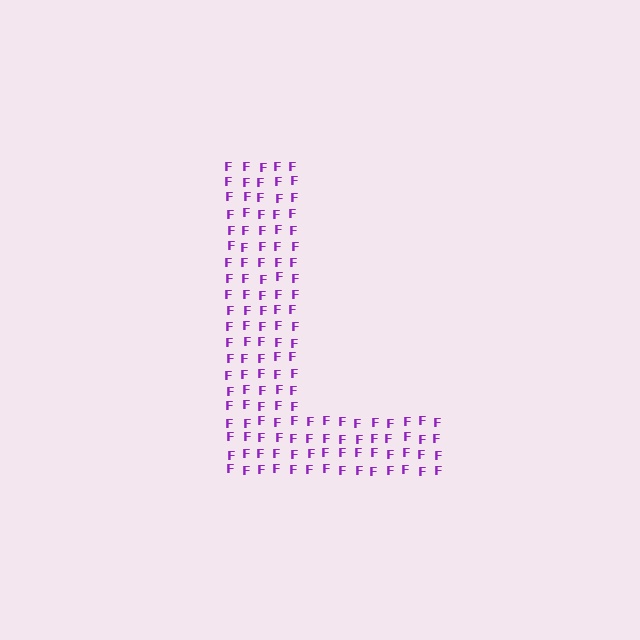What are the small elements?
The small elements are letter F's.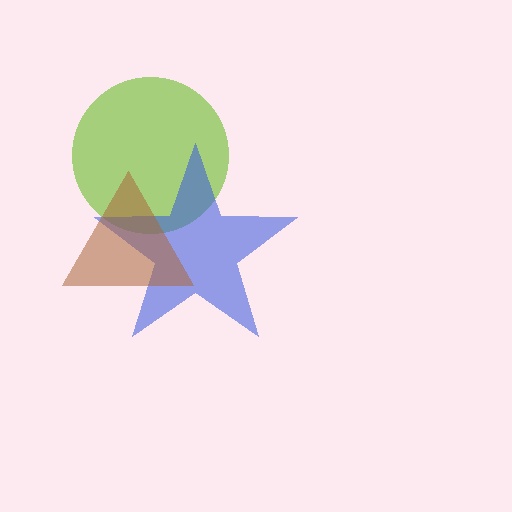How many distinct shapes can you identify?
There are 3 distinct shapes: a lime circle, a blue star, a brown triangle.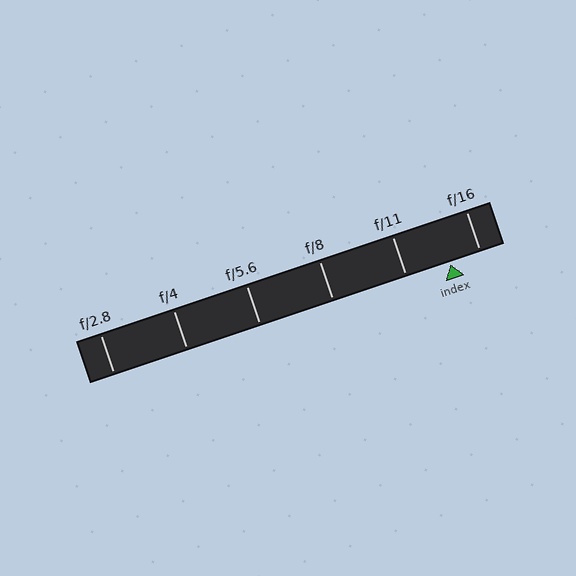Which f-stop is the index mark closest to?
The index mark is closest to f/16.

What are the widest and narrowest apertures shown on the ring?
The widest aperture shown is f/2.8 and the narrowest is f/16.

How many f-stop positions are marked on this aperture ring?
There are 6 f-stop positions marked.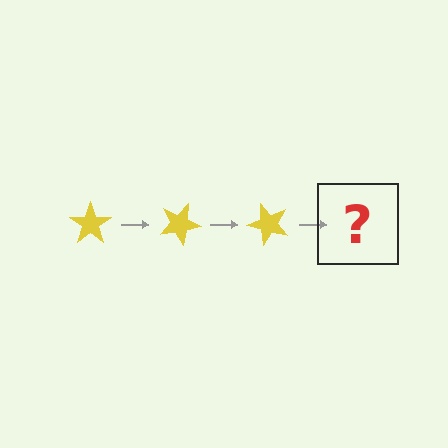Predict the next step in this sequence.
The next step is a yellow star rotated 75 degrees.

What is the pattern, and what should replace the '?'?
The pattern is that the star rotates 25 degrees each step. The '?' should be a yellow star rotated 75 degrees.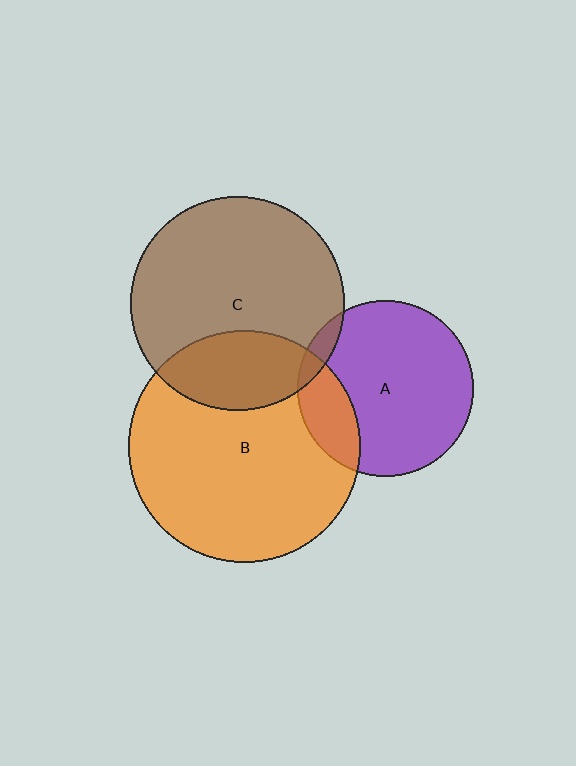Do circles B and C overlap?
Yes.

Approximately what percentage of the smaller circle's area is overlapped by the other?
Approximately 25%.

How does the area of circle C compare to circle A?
Approximately 1.5 times.